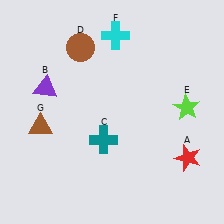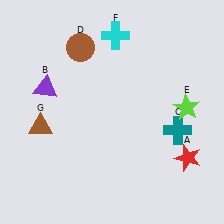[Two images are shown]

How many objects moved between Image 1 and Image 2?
1 object moved between the two images.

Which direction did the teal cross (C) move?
The teal cross (C) moved right.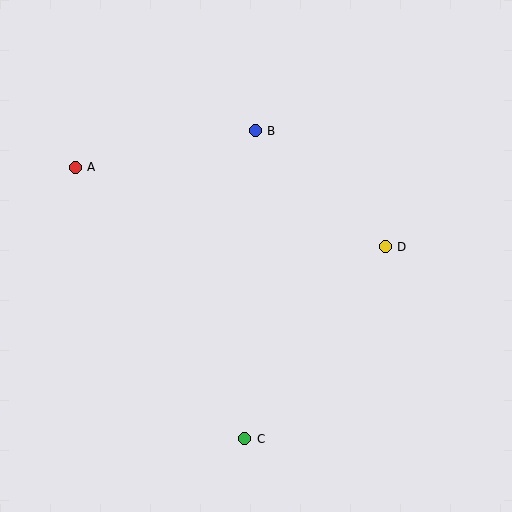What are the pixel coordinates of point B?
Point B is at (255, 131).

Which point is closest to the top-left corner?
Point A is closest to the top-left corner.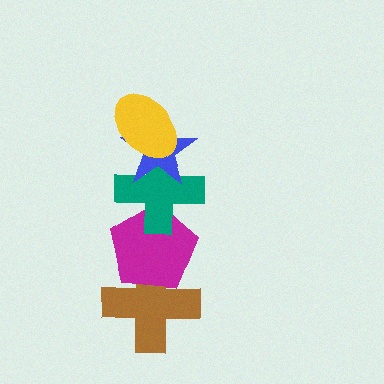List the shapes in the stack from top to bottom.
From top to bottom: the yellow ellipse, the blue star, the teal cross, the magenta pentagon, the brown cross.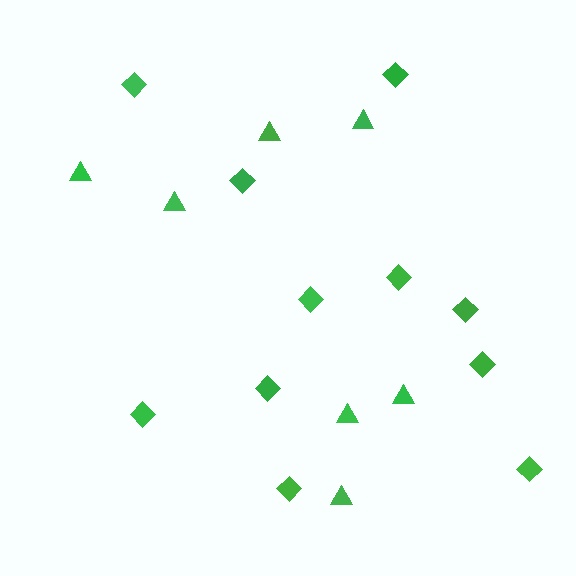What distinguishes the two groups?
There are 2 groups: one group of diamonds (11) and one group of triangles (7).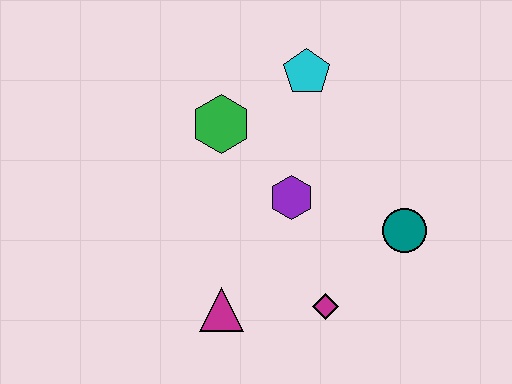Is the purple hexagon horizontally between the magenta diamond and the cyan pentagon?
No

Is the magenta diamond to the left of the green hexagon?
No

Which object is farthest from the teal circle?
The green hexagon is farthest from the teal circle.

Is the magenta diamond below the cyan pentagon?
Yes